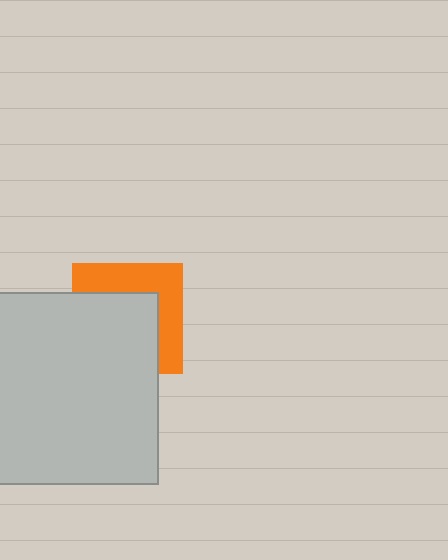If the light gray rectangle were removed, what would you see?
You would see the complete orange square.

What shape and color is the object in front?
The object in front is a light gray rectangle.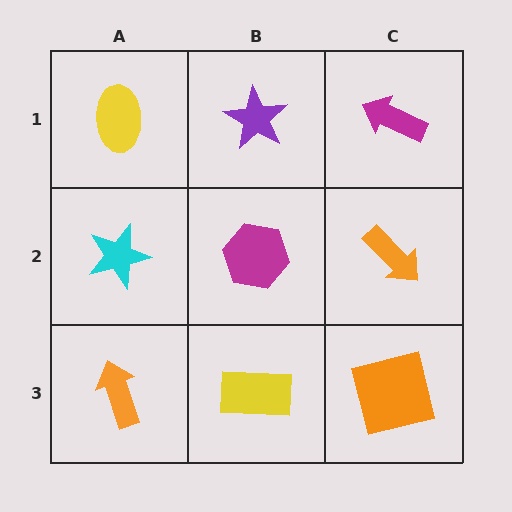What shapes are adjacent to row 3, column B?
A magenta hexagon (row 2, column B), an orange arrow (row 3, column A), an orange square (row 3, column C).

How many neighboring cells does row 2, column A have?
3.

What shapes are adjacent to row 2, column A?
A yellow ellipse (row 1, column A), an orange arrow (row 3, column A), a magenta hexagon (row 2, column B).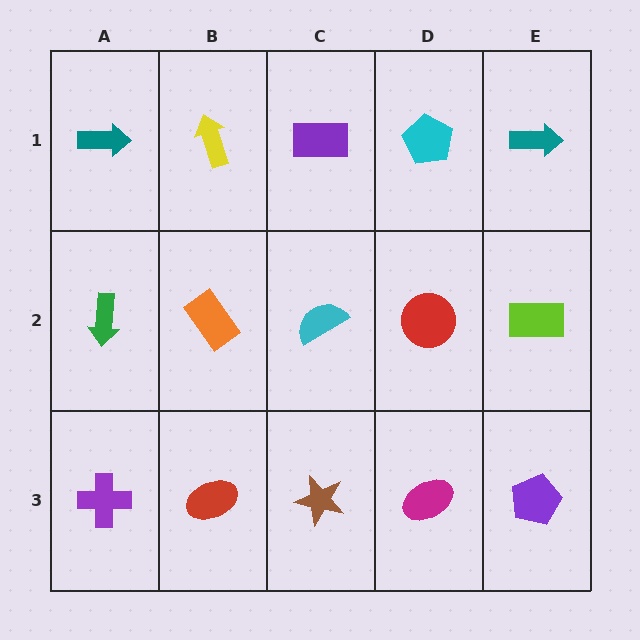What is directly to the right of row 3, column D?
A purple pentagon.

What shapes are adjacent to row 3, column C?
A cyan semicircle (row 2, column C), a red ellipse (row 3, column B), a magenta ellipse (row 3, column D).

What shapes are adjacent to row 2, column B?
A yellow arrow (row 1, column B), a red ellipse (row 3, column B), a green arrow (row 2, column A), a cyan semicircle (row 2, column C).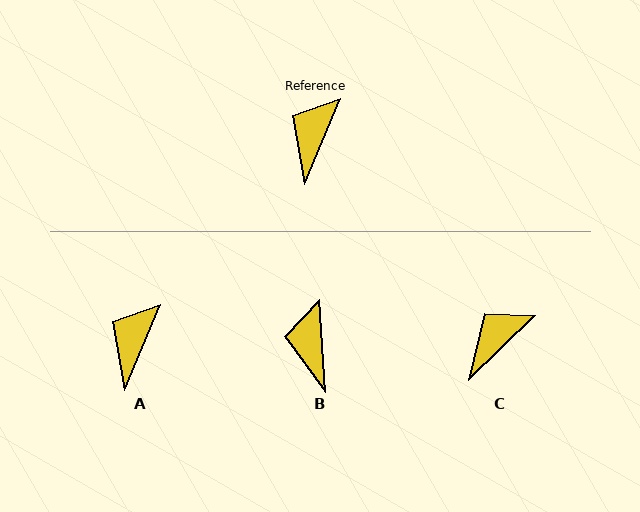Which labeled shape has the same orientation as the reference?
A.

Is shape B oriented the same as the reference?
No, it is off by about 27 degrees.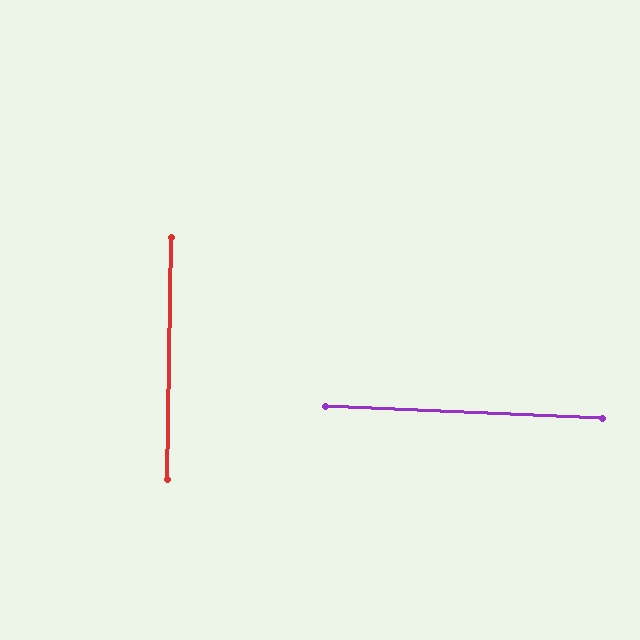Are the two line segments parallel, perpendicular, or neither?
Perpendicular — they meet at approximately 89°.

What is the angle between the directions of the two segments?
Approximately 89 degrees.